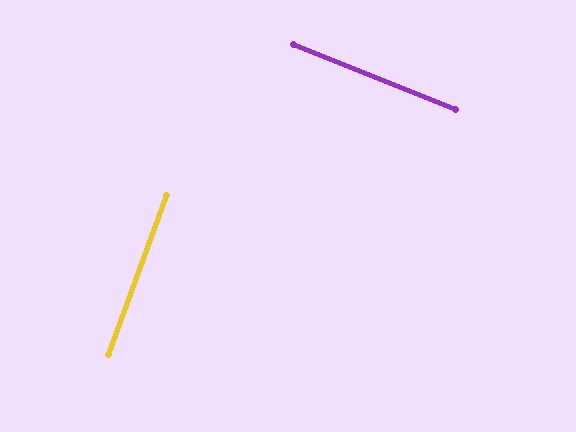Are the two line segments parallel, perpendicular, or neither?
Perpendicular — they meet at approximately 88°.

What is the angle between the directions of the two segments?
Approximately 88 degrees.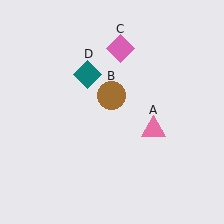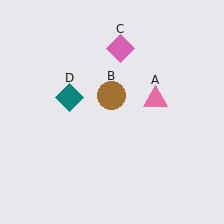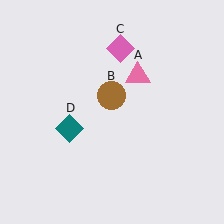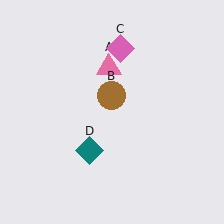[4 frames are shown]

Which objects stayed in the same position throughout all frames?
Brown circle (object B) and pink diamond (object C) remained stationary.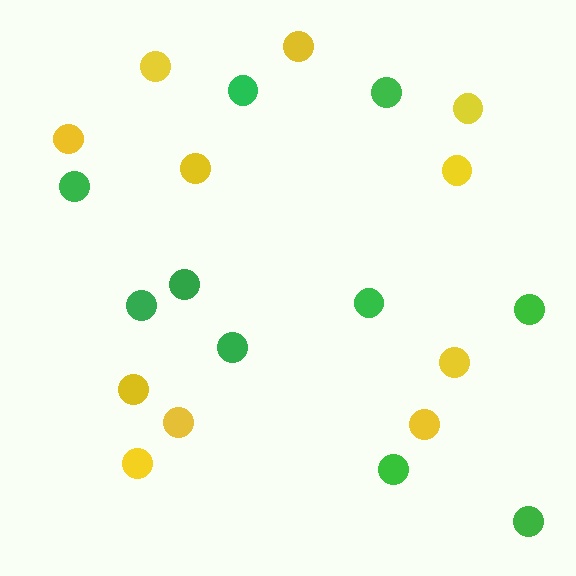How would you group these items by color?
There are 2 groups: one group of green circles (10) and one group of yellow circles (11).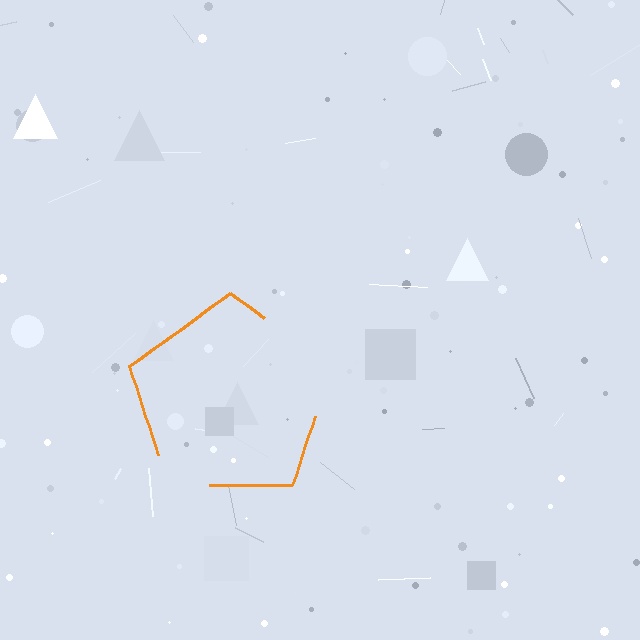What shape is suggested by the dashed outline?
The dashed outline suggests a pentagon.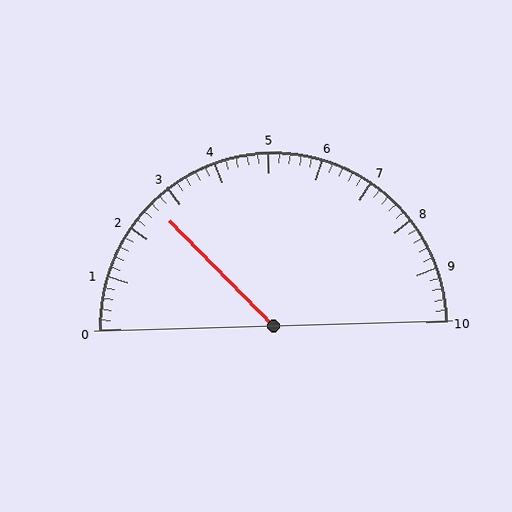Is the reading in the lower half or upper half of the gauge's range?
The reading is in the lower half of the range (0 to 10).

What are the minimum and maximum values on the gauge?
The gauge ranges from 0 to 10.